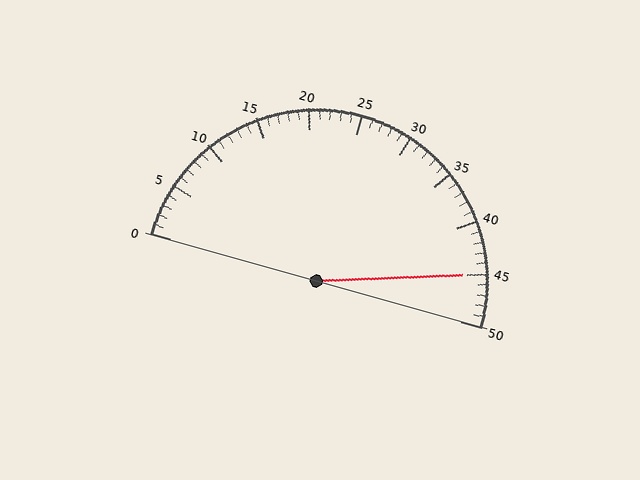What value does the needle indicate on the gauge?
The needle indicates approximately 45.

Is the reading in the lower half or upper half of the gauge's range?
The reading is in the upper half of the range (0 to 50).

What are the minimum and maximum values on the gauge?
The gauge ranges from 0 to 50.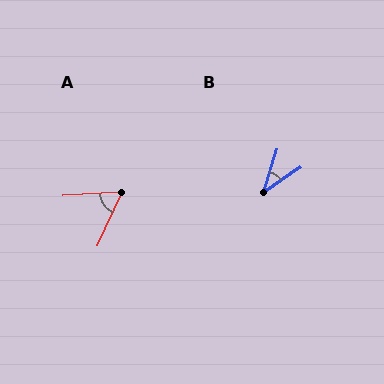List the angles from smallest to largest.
B (39°), A (62°).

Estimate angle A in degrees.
Approximately 62 degrees.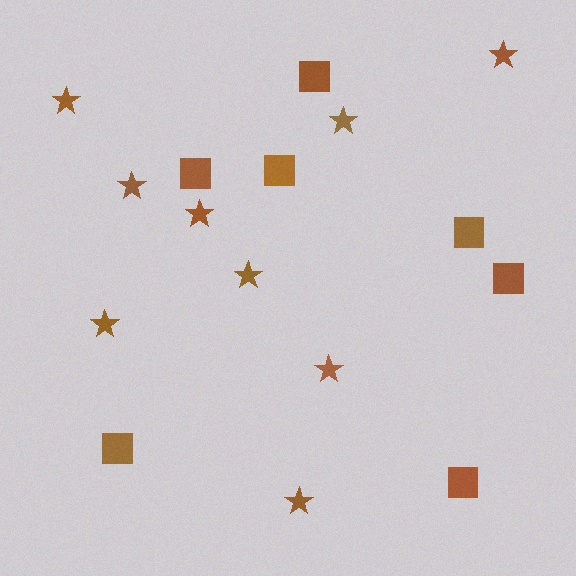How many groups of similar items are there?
There are 2 groups: one group of squares (7) and one group of stars (9).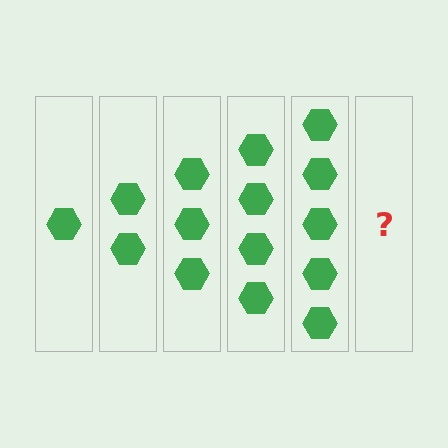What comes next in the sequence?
The next element should be 6 hexagons.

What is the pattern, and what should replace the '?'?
The pattern is that each step adds one more hexagon. The '?' should be 6 hexagons.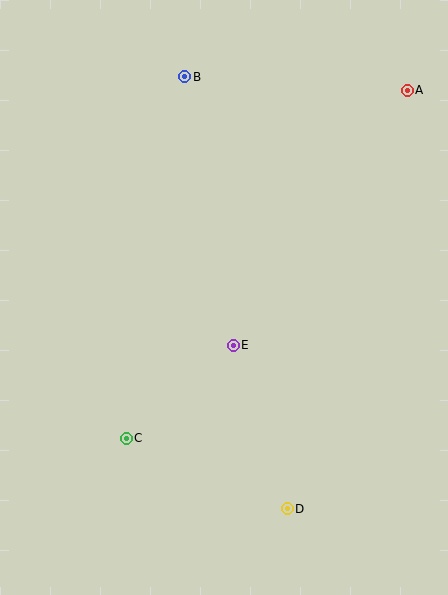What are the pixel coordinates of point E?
Point E is at (233, 345).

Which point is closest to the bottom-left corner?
Point C is closest to the bottom-left corner.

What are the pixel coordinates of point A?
Point A is at (407, 90).